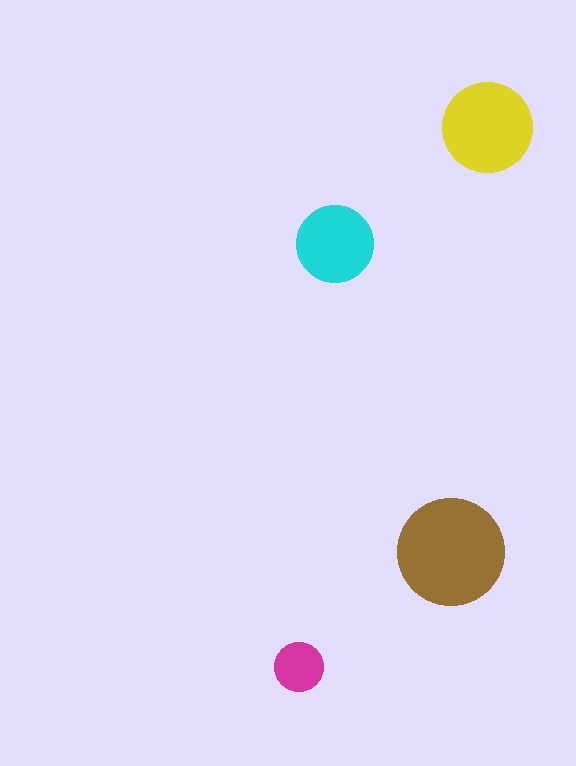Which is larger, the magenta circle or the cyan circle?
The cyan one.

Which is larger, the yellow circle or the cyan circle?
The yellow one.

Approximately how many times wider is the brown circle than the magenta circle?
About 2 times wider.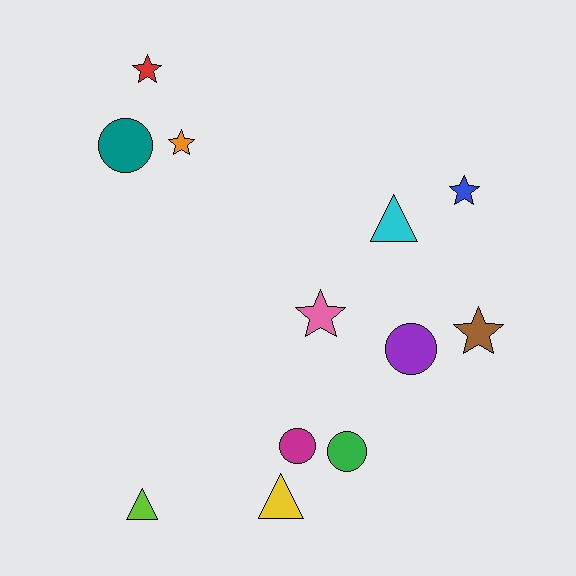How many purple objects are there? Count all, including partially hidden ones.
There is 1 purple object.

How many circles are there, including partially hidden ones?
There are 4 circles.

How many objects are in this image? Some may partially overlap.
There are 12 objects.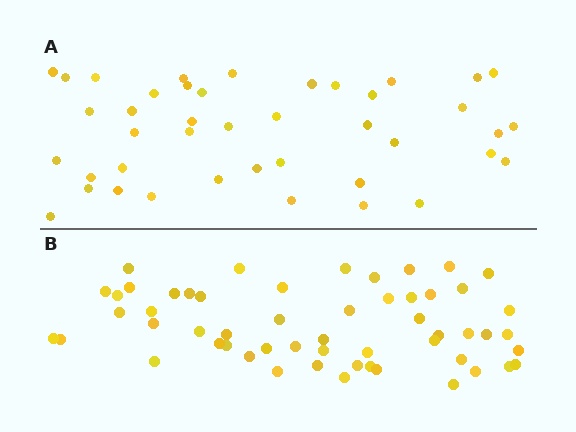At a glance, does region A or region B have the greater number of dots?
Region B (the bottom region) has more dots.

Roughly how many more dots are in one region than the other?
Region B has approximately 15 more dots than region A.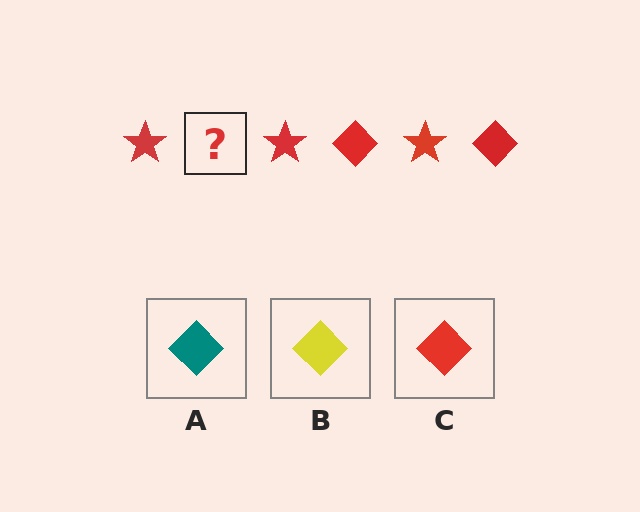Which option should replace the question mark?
Option C.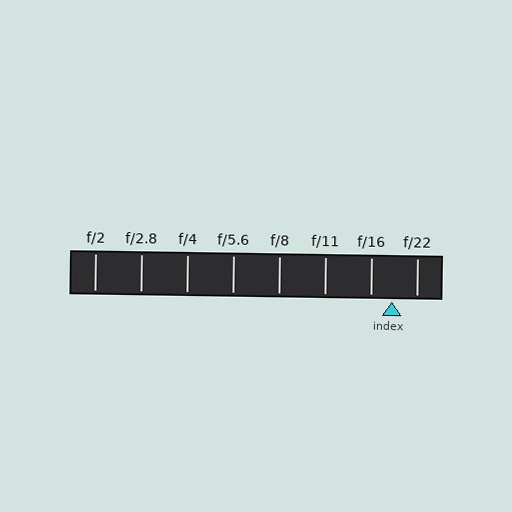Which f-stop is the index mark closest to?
The index mark is closest to f/16.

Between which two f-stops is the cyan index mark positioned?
The index mark is between f/16 and f/22.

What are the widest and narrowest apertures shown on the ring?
The widest aperture shown is f/2 and the narrowest is f/22.